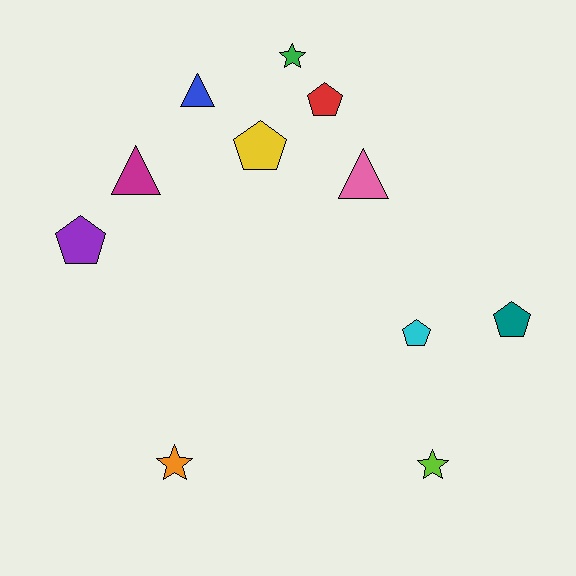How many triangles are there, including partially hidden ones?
There are 3 triangles.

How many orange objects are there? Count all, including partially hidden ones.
There is 1 orange object.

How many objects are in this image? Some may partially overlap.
There are 11 objects.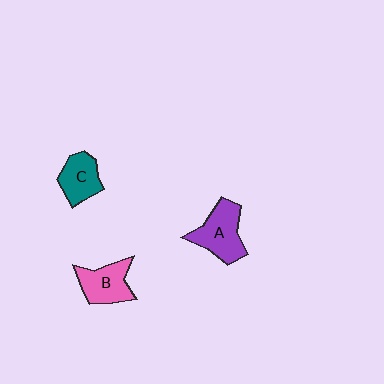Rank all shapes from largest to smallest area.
From largest to smallest: A (purple), B (pink), C (teal).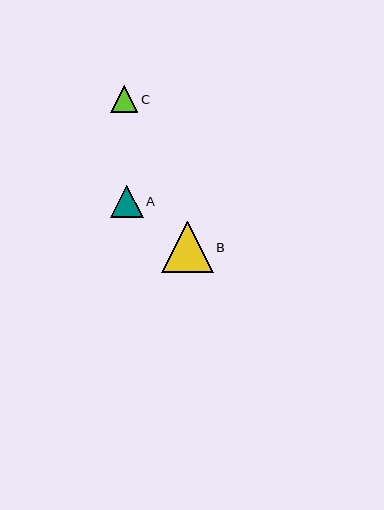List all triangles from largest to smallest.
From largest to smallest: B, A, C.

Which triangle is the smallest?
Triangle C is the smallest with a size of approximately 27 pixels.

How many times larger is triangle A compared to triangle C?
Triangle A is approximately 1.2 times the size of triangle C.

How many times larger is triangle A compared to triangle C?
Triangle A is approximately 1.2 times the size of triangle C.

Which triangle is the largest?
Triangle B is the largest with a size of approximately 52 pixels.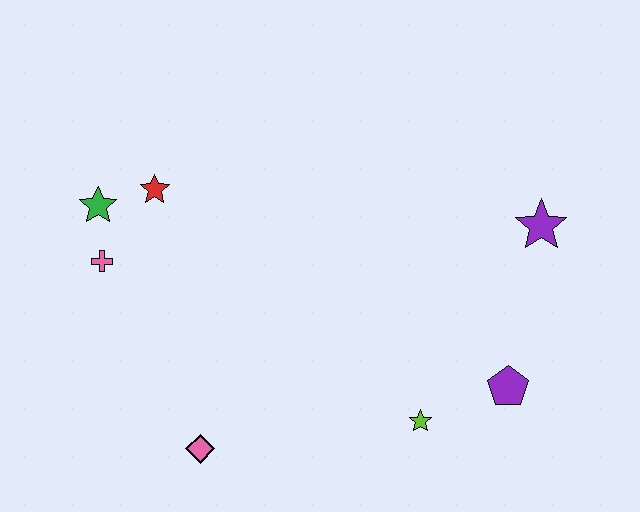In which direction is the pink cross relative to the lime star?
The pink cross is to the left of the lime star.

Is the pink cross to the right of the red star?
No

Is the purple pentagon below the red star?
Yes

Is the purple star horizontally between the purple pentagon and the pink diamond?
No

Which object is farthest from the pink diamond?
The purple star is farthest from the pink diamond.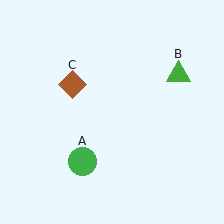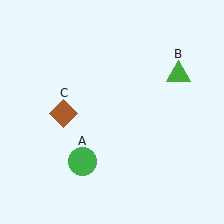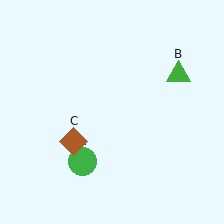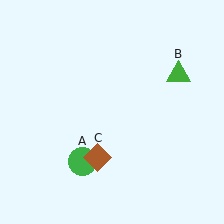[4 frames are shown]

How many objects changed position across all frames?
1 object changed position: brown diamond (object C).